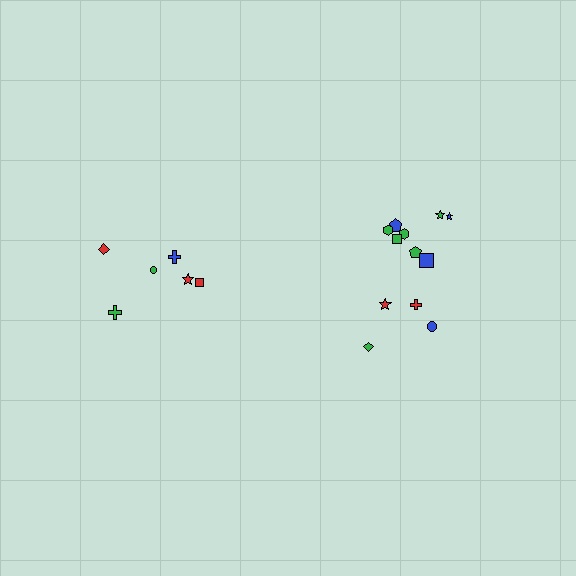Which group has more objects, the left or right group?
The right group.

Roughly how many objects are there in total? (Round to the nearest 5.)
Roughly 20 objects in total.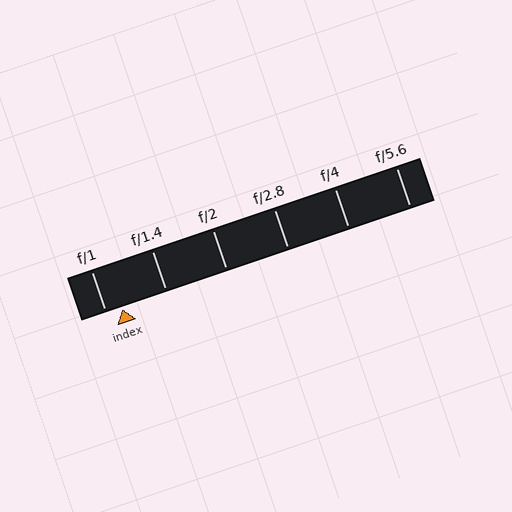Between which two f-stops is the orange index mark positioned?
The index mark is between f/1 and f/1.4.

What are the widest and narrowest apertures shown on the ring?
The widest aperture shown is f/1 and the narrowest is f/5.6.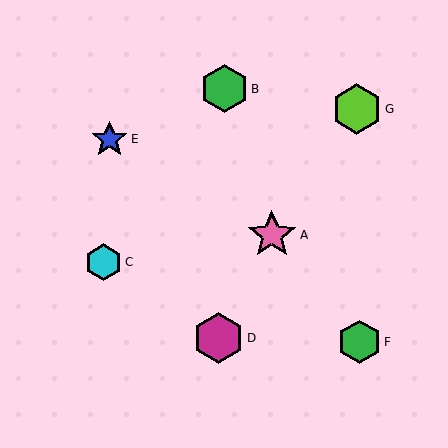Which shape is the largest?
The lime hexagon (labeled G) is the largest.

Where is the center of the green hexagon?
The center of the green hexagon is at (224, 89).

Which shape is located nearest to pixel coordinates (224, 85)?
The green hexagon (labeled B) at (224, 89) is nearest to that location.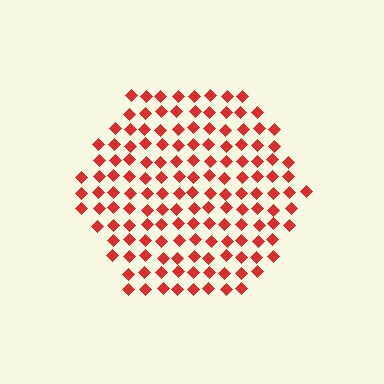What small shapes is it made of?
It is made of small diamonds.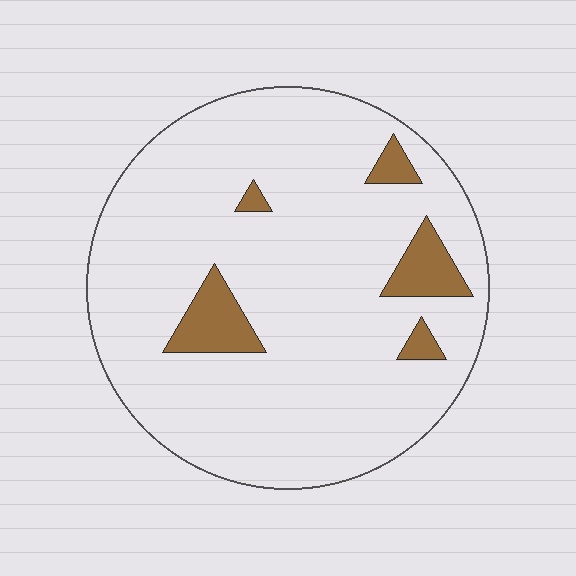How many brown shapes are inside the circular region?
5.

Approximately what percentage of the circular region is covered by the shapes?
Approximately 10%.